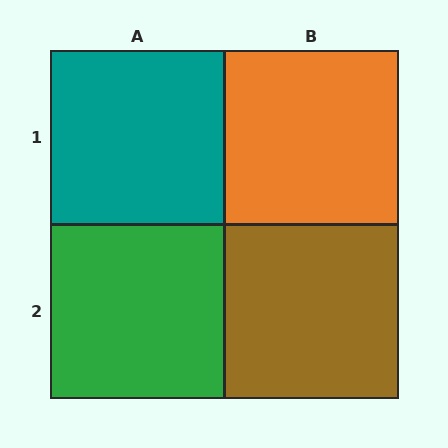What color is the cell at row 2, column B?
Brown.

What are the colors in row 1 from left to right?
Teal, orange.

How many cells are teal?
1 cell is teal.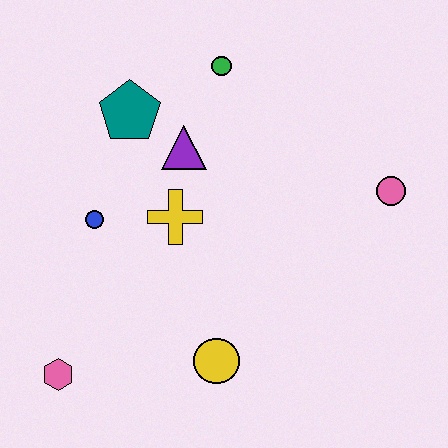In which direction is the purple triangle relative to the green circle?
The purple triangle is below the green circle.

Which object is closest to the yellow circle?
The yellow cross is closest to the yellow circle.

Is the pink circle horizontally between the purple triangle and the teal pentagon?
No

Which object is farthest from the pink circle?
The pink hexagon is farthest from the pink circle.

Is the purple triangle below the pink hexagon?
No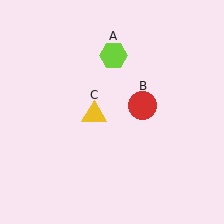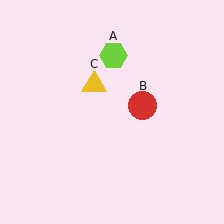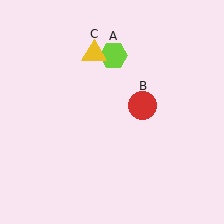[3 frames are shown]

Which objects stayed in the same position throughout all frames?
Lime hexagon (object A) and red circle (object B) remained stationary.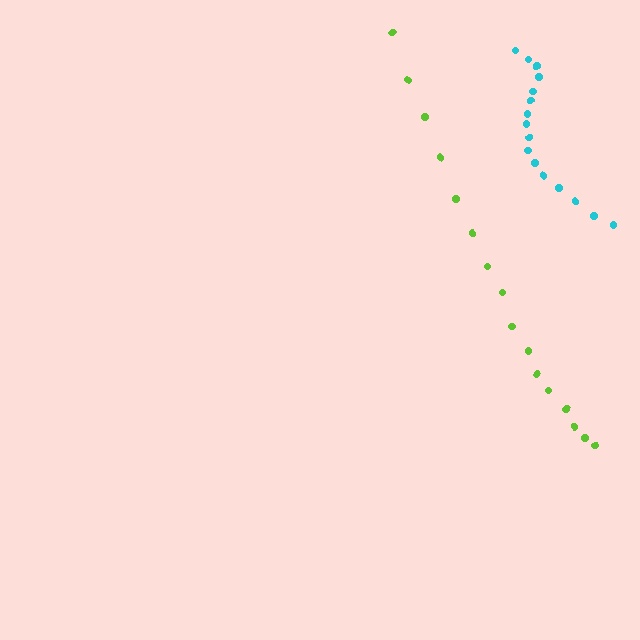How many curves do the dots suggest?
There are 2 distinct paths.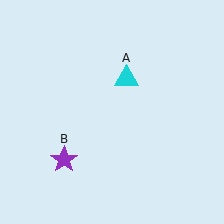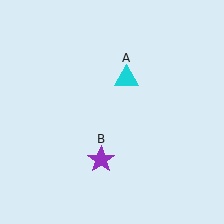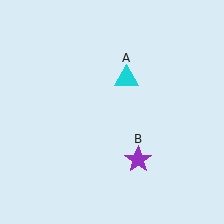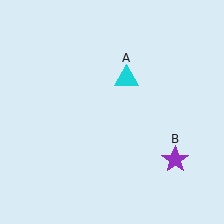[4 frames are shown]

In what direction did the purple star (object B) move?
The purple star (object B) moved right.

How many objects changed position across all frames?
1 object changed position: purple star (object B).